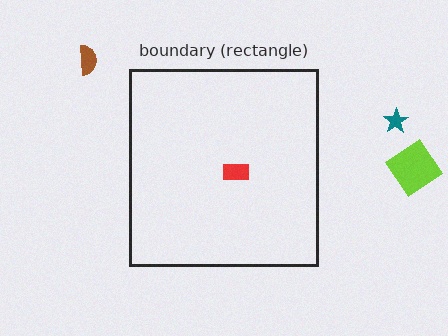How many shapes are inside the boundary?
1 inside, 3 outside.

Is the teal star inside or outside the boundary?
Outside.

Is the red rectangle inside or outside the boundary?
Inside.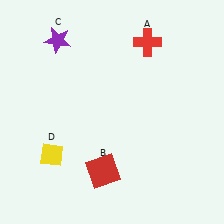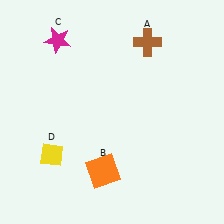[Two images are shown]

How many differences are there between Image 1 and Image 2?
There are 3 differences between the two images.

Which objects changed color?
A changed from red to brown. B changed from red to orange. C changed from purple to magenta.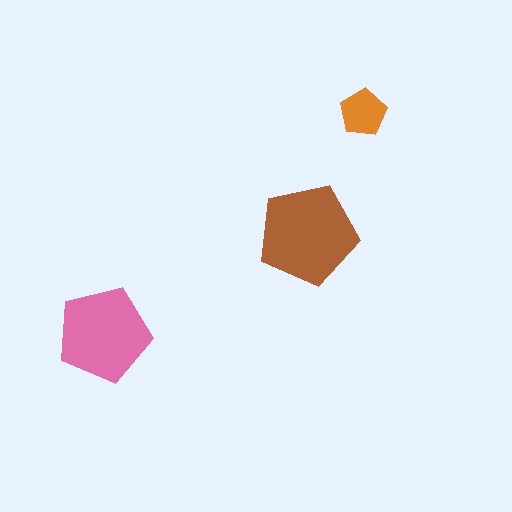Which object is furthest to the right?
The orange pentagon is rightmost.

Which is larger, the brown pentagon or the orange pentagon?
The brown one.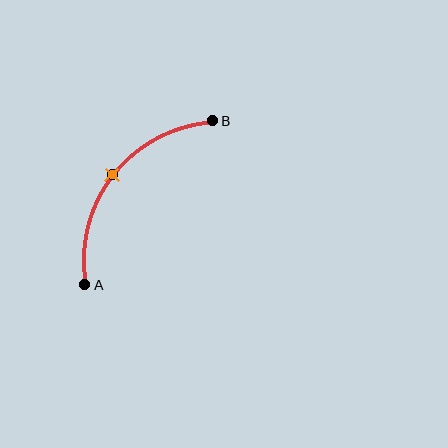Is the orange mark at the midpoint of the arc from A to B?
Yes. The orange mark lies on the arc at equal arc-length from both A and B — it is the arc midpoint.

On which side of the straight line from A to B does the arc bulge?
The arc bulges above and to the left of the straight line connecting A and B.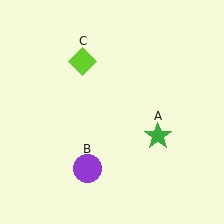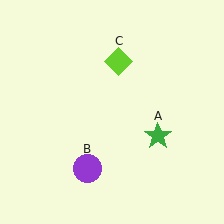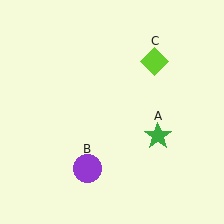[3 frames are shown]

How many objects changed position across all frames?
1 object changed position: lime diamond (object C).